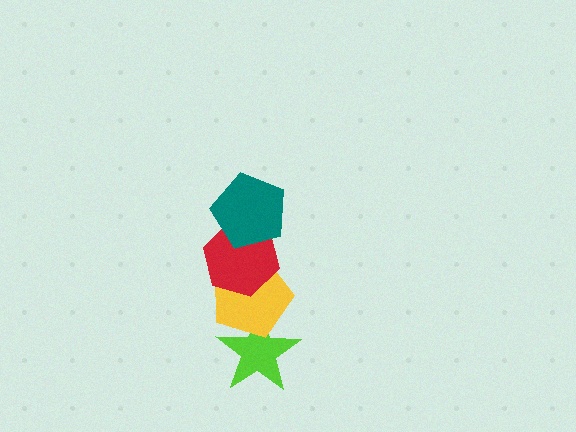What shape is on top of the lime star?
The yellow pentagon is on top of the lime star.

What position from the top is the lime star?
The lime star is 4th from the top.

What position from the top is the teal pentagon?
The teal pentagon is 1st from the top.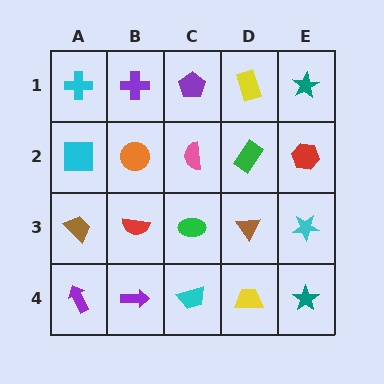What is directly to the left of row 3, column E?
A brown triangle.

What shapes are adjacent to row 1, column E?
A red hexagon (row 2, column E), a yellow rectangle (row 1, column D).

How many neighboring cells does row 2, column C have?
4.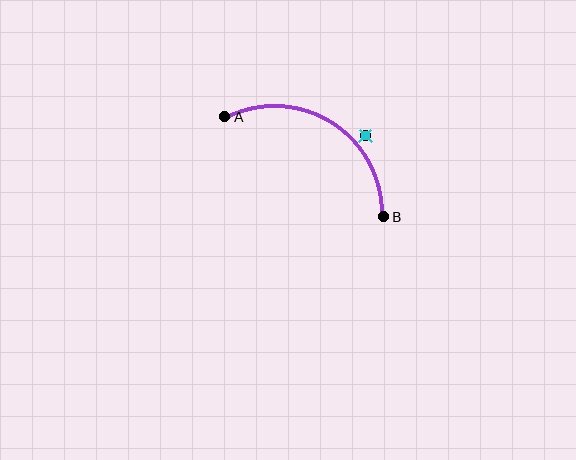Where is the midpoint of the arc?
The arc midpoint is the point on the curve farthest from the straight line joining A and B. It sits above that line.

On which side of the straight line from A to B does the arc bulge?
The arc bulges above the straight line connecting A and B.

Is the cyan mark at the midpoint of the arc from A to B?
No — the cyan mark does not lie on the arc at all. It sits slightly outside the curve.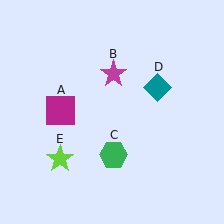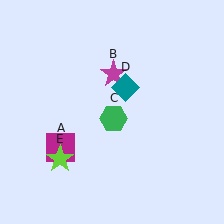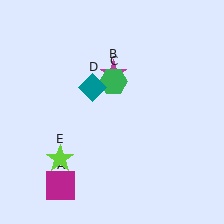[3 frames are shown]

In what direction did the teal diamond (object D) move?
The teal diamond (object D) moved left.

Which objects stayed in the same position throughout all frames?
Magenta star (object B) and lime star (object E) remained stationary.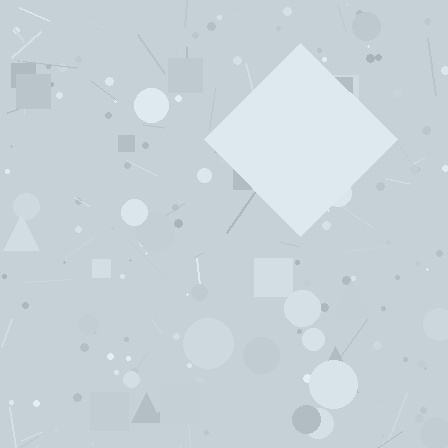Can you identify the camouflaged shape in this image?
The camouflaged shape is a diamond.